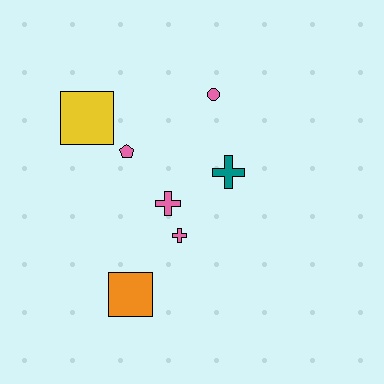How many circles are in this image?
There is 1 circle.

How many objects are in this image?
There are 7 objects.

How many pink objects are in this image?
There are 4 pink objects.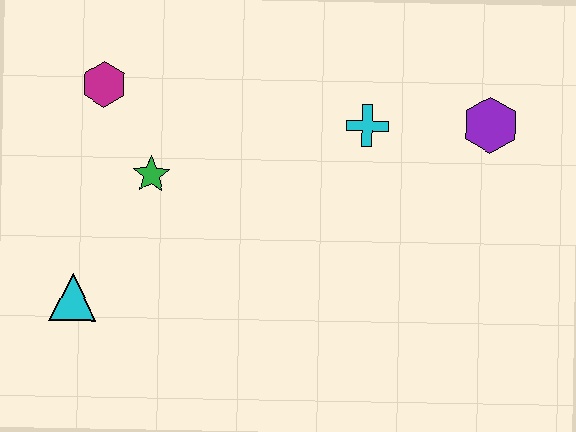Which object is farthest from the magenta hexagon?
The purple hexagon is farthest from the magenta hexagon.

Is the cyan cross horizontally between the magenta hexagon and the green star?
No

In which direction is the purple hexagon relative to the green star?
The purple hexagon is to the right of the green star.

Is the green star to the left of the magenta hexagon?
No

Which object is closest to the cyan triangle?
The green star is closest to the cyan triangle.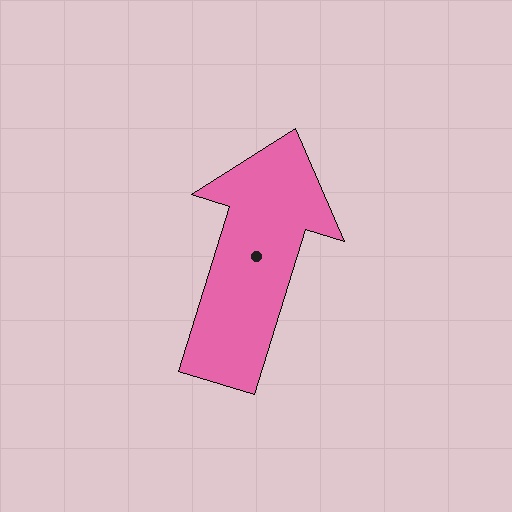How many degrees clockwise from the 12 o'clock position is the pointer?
Approximately 17 degrees.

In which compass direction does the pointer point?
North.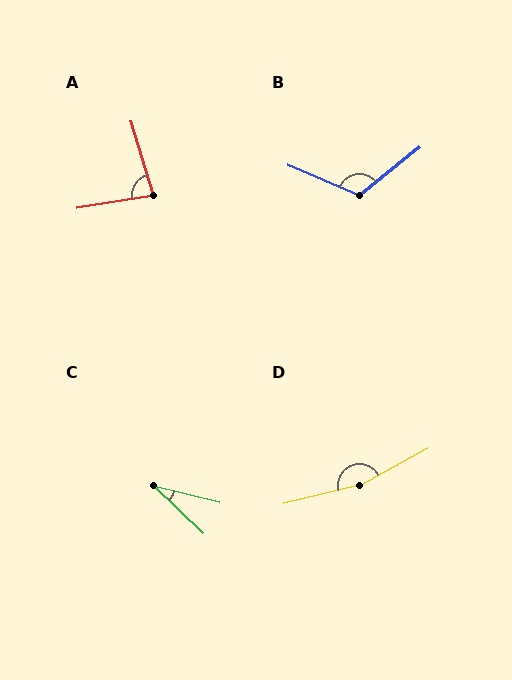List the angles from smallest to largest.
C (30°), A (83°), B (118°), D (164°).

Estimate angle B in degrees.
Approximately 118 degrees.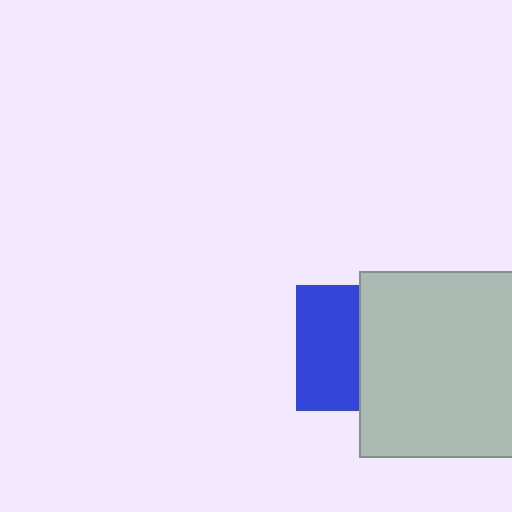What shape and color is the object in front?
The object in front is a light gray rectangle.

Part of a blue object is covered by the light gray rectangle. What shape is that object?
It is a square.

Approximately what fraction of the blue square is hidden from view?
Roughly 49% of the blue square is hidden behind the light gray rectangle.